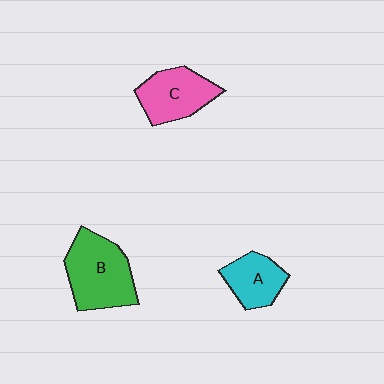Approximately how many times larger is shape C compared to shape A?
Approximately 1.3 times.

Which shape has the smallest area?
Shape A (cyan).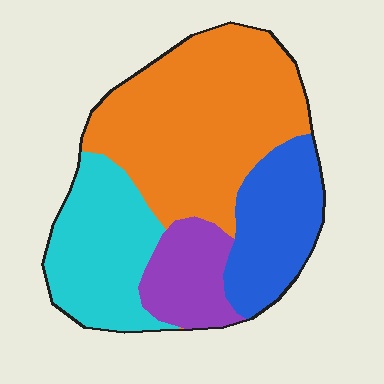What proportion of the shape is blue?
Blue takes up about one fifth (1/5) of the shape.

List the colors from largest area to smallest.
From largest to smallest: orange, cyan, blue, purple.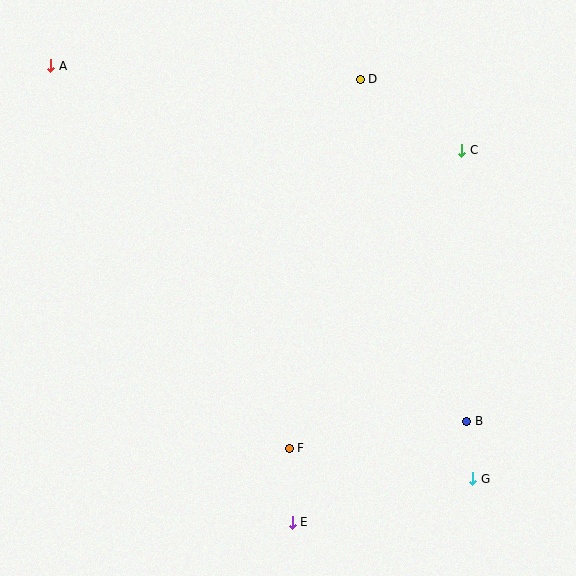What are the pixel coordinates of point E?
Point E is at (292, 522).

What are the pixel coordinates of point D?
Point D is at (360, 79).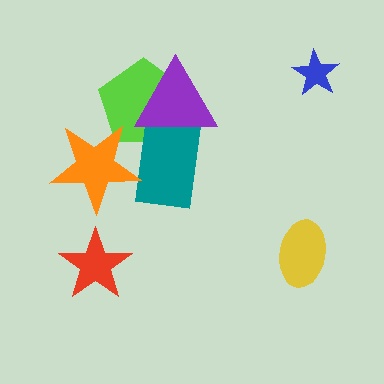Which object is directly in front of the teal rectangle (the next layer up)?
The purple triangle is directly in front of the teal rectangle.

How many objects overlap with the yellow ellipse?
0 objects overlap with the yellow ellipse.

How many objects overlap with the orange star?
2 objects overlap with the orange star.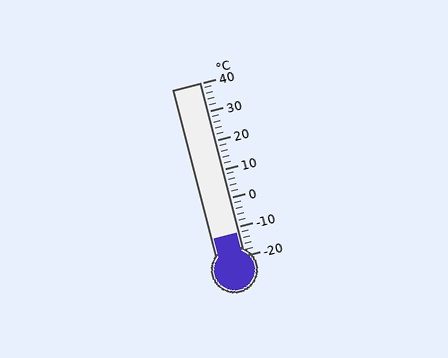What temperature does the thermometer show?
The thermometer shows approximately -12°C.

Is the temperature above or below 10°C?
The temperature is below 10°C.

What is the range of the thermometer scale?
The thermometer scale ranges from -20°C to 40°C.